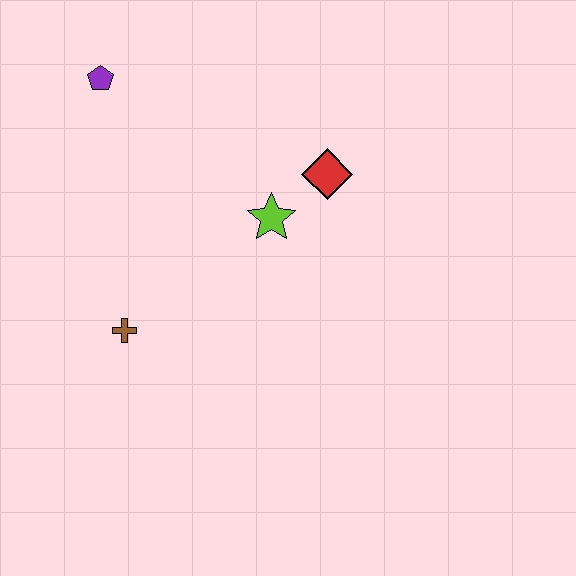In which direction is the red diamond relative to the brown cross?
The red diamond is to the right of the brown cross.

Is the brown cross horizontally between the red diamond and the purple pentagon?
Yes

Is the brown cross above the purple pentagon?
No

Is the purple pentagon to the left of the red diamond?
Yes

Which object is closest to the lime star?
The red diamond is closest to the lime star.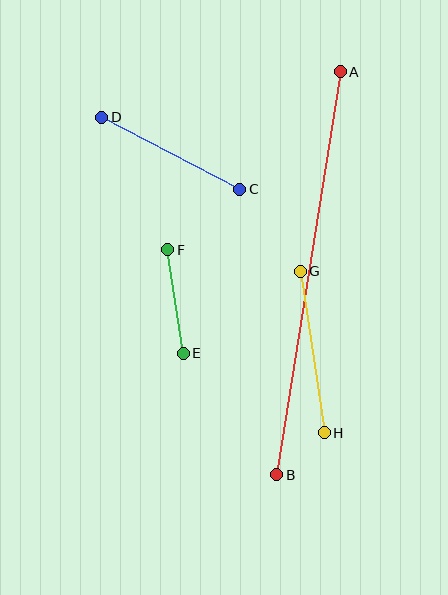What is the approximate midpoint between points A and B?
The midpoint is at approximately (308, 273) pixels.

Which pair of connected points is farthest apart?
Points A and B are farthest apart.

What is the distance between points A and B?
The distance is approximately 408 pixels.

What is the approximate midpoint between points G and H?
The midpoint is at approximately (312, 352) pixels.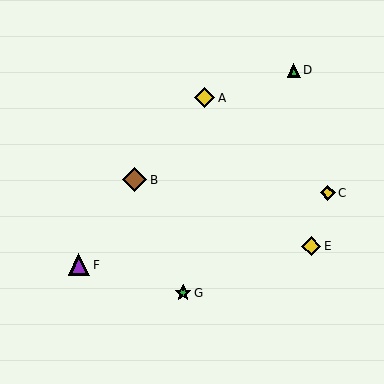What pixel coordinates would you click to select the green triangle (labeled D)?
Click at (294, 70) to select the green triangle D.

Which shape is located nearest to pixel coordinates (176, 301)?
The green star (labeled G) at (183, 293) is nearest to that location.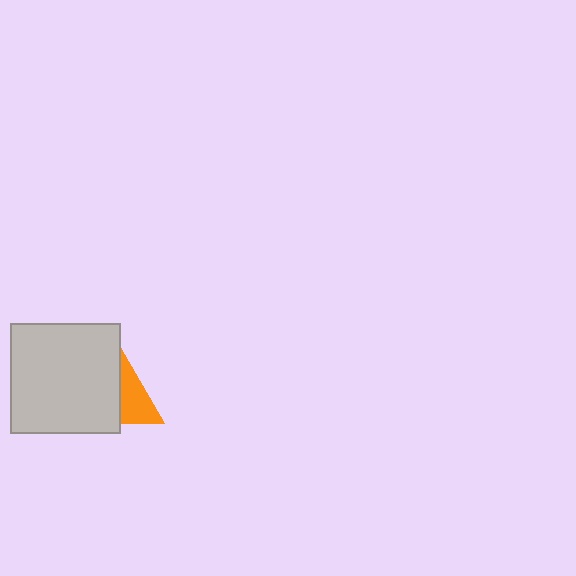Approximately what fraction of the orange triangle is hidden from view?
Roughly 64% of the orange triangle is hidden behind the light gray square.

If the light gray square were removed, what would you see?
You would see the complete orange triangle.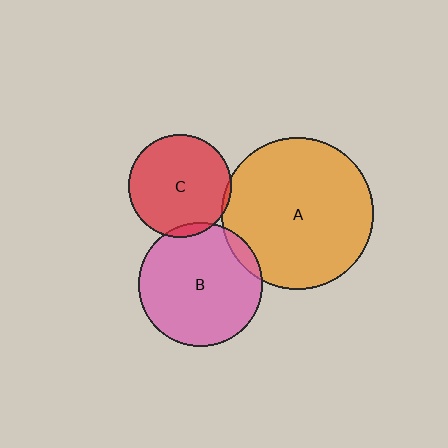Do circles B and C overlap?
Yes.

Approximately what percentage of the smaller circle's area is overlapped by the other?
Approximately 5%.